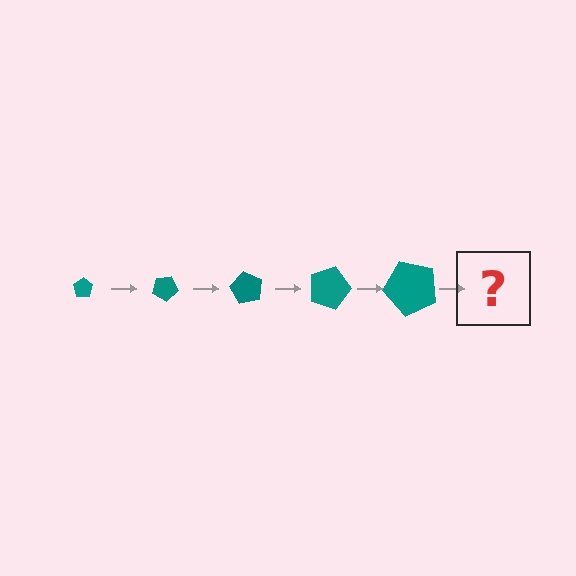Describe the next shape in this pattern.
It should be a pentagon, larger than the previous one and rotated 150 degrees from the start.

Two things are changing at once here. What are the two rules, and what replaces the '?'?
The two rules are that the pentagon grows larger each step and it rotates 30 degrees each step. The '?' should be a pentagon, larger than the previous one and rotated 150 degrees from the start.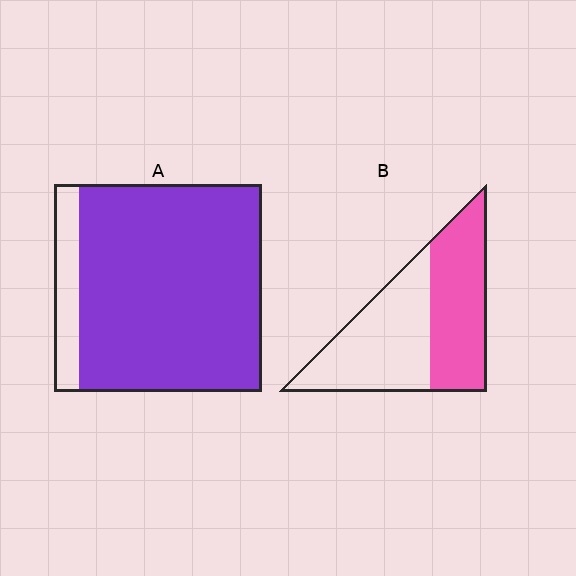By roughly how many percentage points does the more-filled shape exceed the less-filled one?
By roughly 40 percentage points (A over B).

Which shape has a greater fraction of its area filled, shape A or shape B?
Shape A.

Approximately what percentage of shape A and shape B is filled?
A is approximately 90% and B is approximately 45%.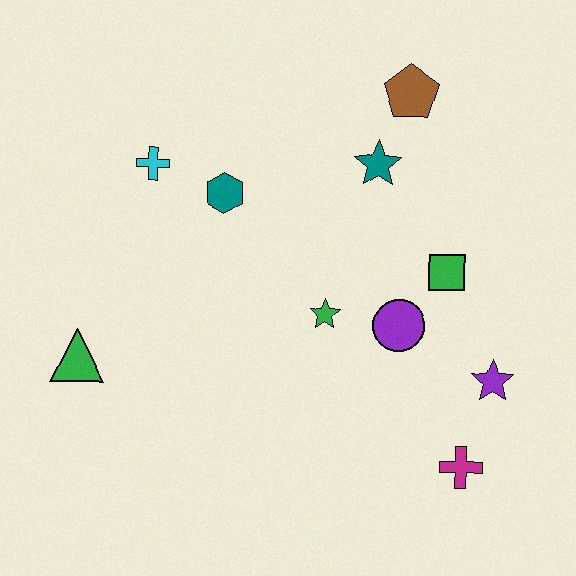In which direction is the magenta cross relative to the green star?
The magenta cross is below the green star.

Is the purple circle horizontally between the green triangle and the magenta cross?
Yes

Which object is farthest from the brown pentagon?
The green triangle is farthest from the brown pentagon.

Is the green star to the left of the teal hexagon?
No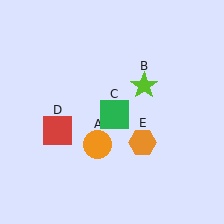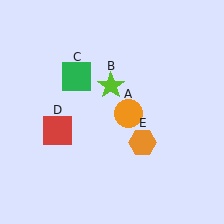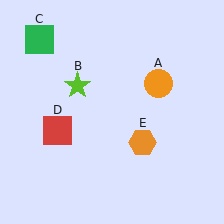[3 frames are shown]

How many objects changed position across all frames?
3 objects changed position: orange circle (object A), lime star (object B), green square (object C).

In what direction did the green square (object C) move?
The green square (object C) moved up and to the left.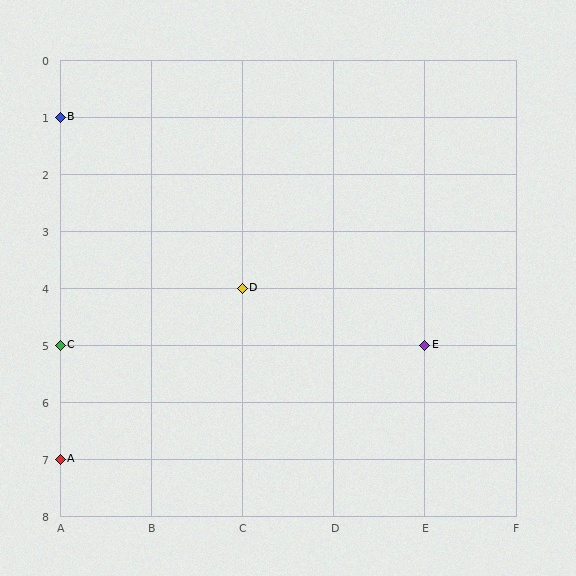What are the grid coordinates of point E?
Point E is at grid coordinates (E, 5).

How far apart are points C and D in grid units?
Points C and D are 2 columns and 1 row apart (about 2.2 grid units diagonally).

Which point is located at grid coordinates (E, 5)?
Point E is at (E, 5).